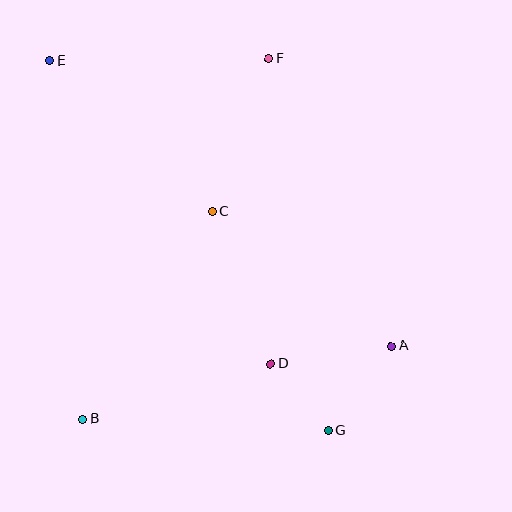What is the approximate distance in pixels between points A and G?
The distance between A and G is approximately 106 pixels.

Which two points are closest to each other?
Points D and G are closest to each other.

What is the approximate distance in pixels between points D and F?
The distance between D and F is approximately 305 pixels.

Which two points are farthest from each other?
Points E and G are farthest from each other.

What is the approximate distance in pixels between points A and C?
The distance between A and C is approximately 224 pixels.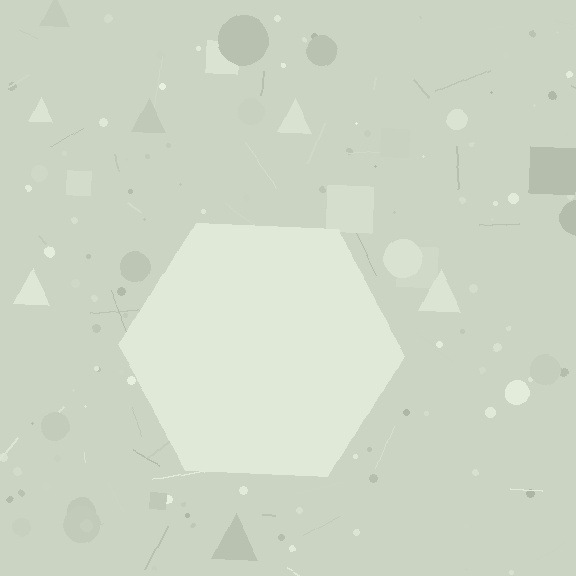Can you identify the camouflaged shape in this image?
The camouflaged shape is a hexagon.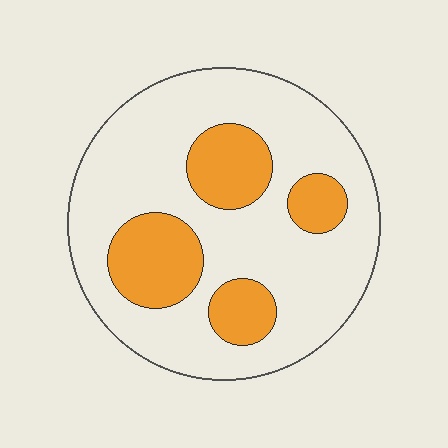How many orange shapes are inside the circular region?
4.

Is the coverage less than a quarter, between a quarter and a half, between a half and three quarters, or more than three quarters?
Between a quarter and a half.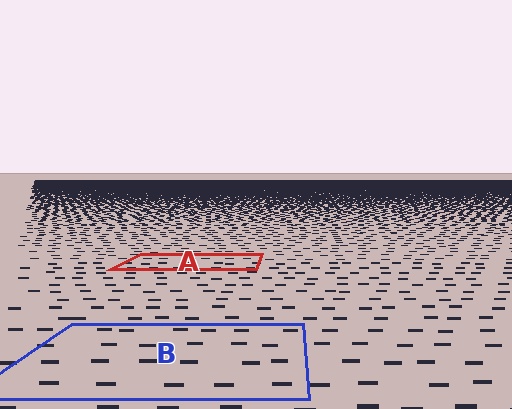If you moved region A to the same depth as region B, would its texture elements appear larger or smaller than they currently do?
They would appear larger. At a closer depth, the same texture elements are projected at a bigger on-screen size.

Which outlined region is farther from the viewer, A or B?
Region A is farther from the viewer — the texture elements inside it appear smaller and more densely packed.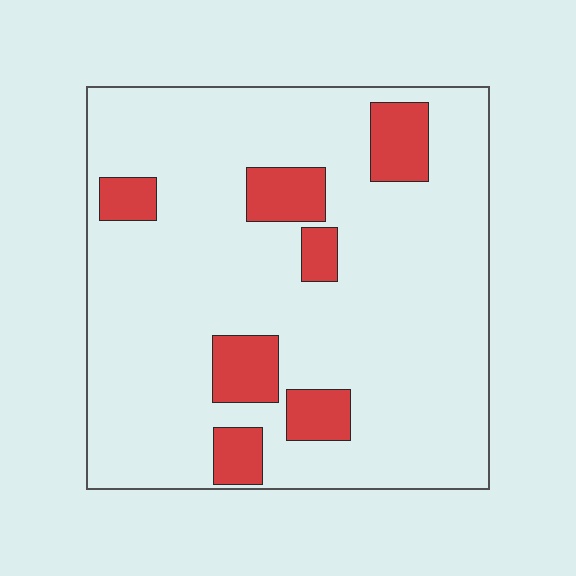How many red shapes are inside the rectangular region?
7.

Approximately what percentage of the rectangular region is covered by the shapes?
Approximately 15%.